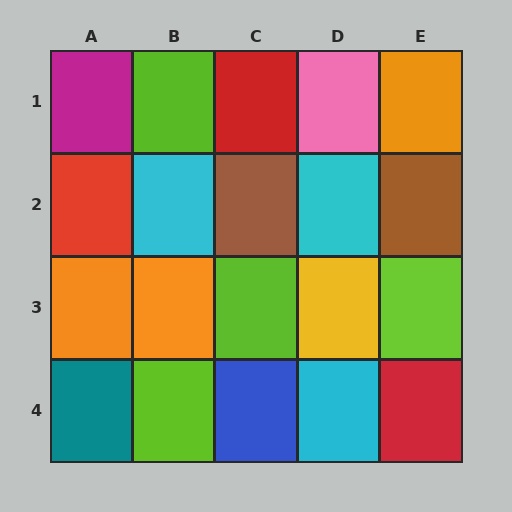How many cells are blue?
1 cell is blue.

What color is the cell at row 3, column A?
Orange.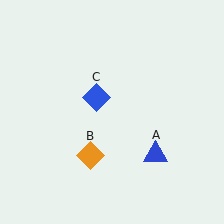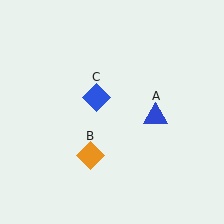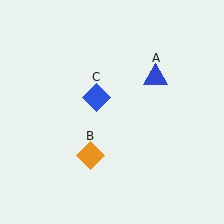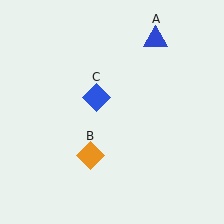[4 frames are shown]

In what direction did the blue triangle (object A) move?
The blue triangle (object A) moved up.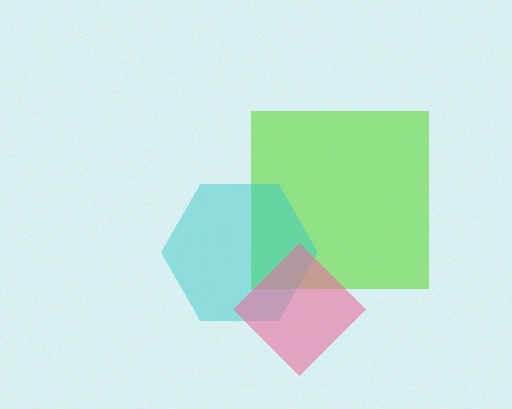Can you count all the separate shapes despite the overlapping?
Yes, there are 3 separate shapes.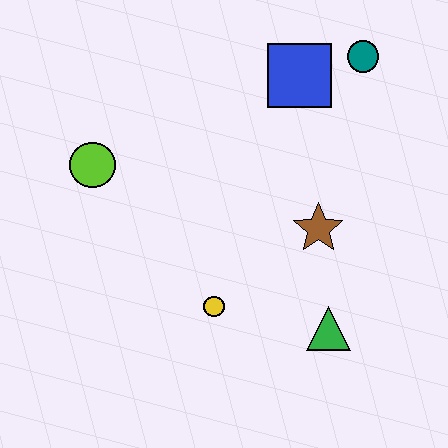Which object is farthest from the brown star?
The lime circle is farthest from the brown star.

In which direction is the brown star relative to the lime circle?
The brown star is to the right of the lime circle.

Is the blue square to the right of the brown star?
No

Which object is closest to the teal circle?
The blue square is closest to the teal circle.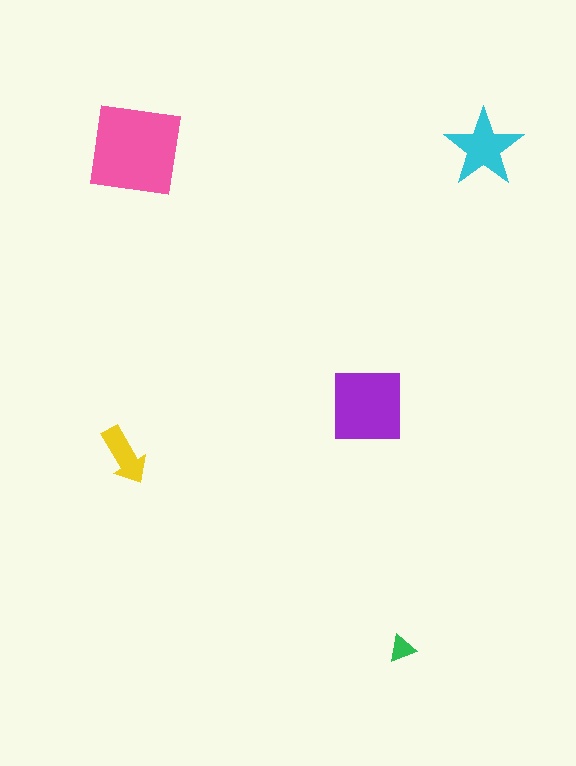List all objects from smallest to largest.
The green triangle, the yellow arrow, the cyan star, the purple square, the pink square.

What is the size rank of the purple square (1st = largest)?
2nd.